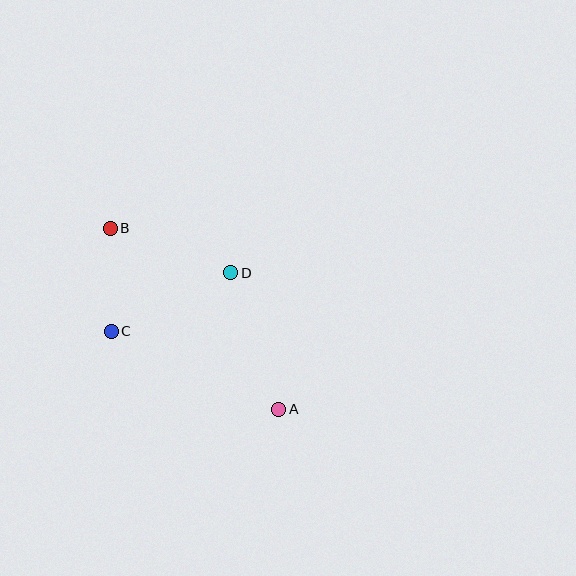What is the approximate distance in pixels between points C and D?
The distance between C and D is approximately 133 pixels.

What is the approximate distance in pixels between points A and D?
The distance between A and D is approximately 144 pixels.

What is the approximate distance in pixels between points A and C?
The distance between A and C is approximately 185 pixels.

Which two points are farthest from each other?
Points A and B are farthest from each other.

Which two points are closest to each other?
Points B and C are closest to each other.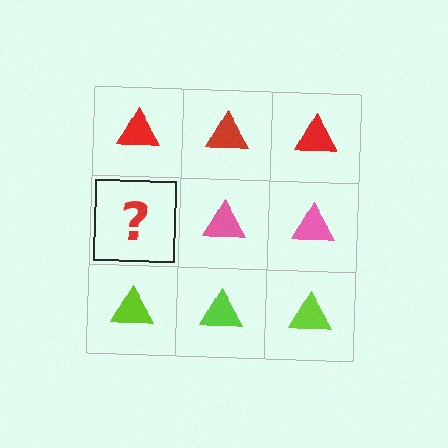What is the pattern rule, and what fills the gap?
The rule is that each row has a consistent color. The gap should be filled with a pink triangle.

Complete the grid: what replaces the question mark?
The question mark should be replaced with a pink triangle.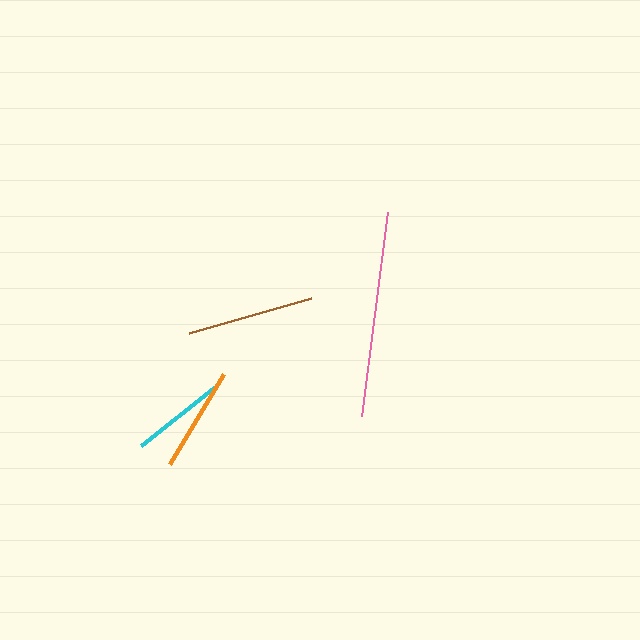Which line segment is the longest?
The pink line is the longest at approximately 205 pixels.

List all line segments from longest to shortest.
From longest to shortest: pink, brown, orange, cyan.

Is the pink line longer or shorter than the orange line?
The pink line is longer than the orange line.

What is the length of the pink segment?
The pink segment is approximately 205 pixels long.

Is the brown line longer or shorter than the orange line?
The brown line is longer than the orange line.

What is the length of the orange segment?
The orange segment is approximately 105 pixels long.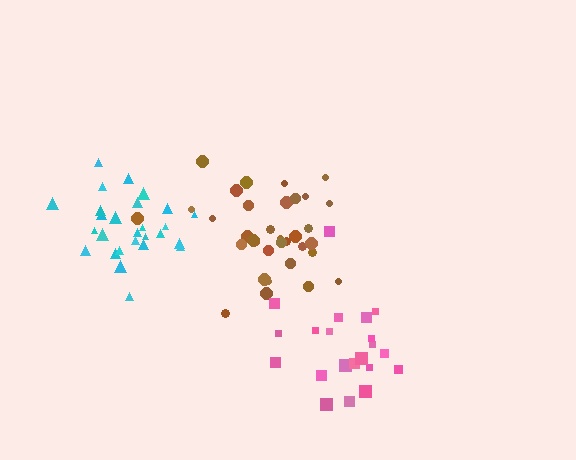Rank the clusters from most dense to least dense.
cyan, brown, pink.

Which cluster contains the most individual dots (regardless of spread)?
Brown (35).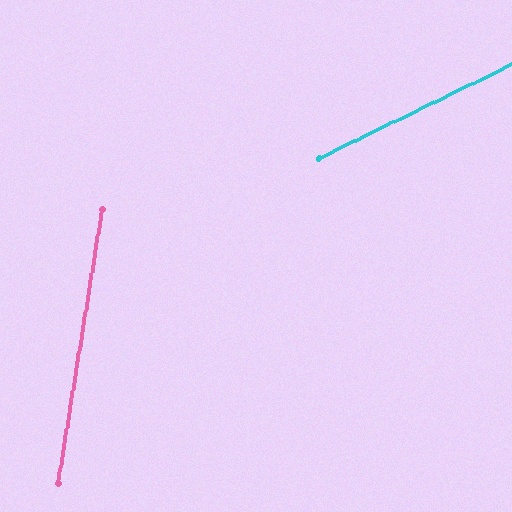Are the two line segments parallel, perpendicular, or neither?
Neither parallel nor perpendicular — they differ by about 55°.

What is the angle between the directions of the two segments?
Approximately 55 degrees.